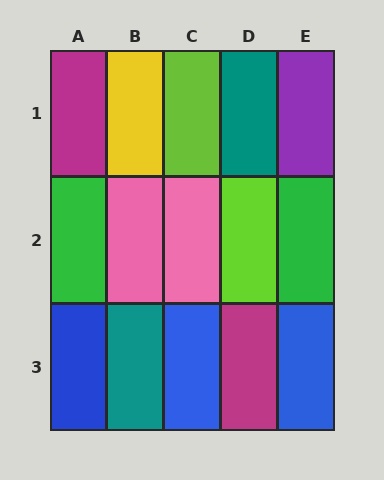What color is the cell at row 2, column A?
Green.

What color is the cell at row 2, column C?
Pink.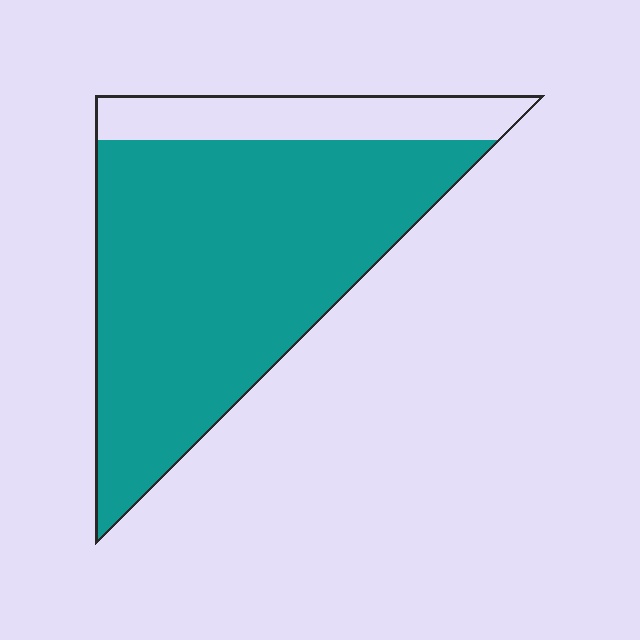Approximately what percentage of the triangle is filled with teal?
Approximately 80%.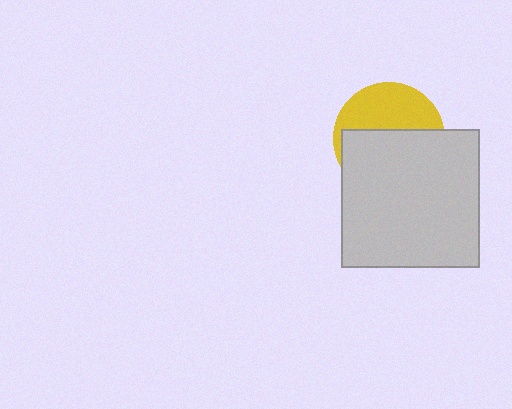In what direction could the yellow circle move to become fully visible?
The yellow circle could move up. That would shift it out from behind the light gray square entirely.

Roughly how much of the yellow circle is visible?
A small part of it is visible (roughly 42%).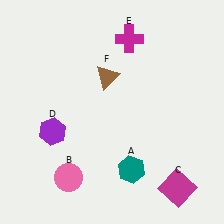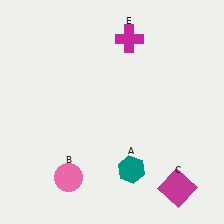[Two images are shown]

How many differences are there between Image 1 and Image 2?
There are 2 differences between the two images.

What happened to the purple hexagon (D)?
The purple hexagon (D) was removed in Image 2. It was in the bottom-left area of Image 1.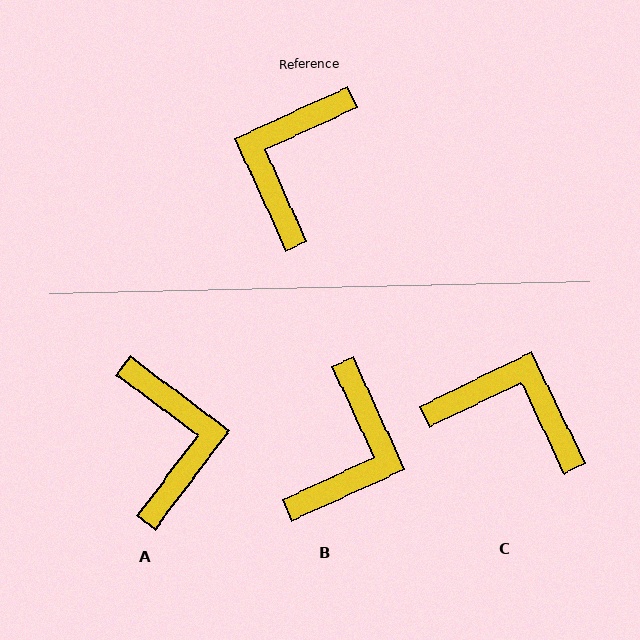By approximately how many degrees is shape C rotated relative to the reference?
Approximately 89 degrees clockwise.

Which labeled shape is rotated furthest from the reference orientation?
B, about 180 degrees away.